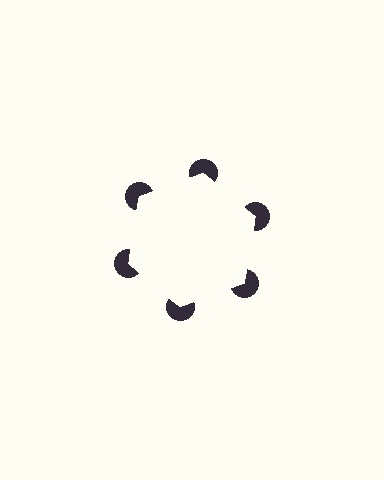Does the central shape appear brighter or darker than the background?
It typically appears slightly brighter than the background, even though no actual brightness change is drawn.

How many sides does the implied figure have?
6 sides.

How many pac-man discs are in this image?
There are 6 — one at each vertex of the illusory hexagon.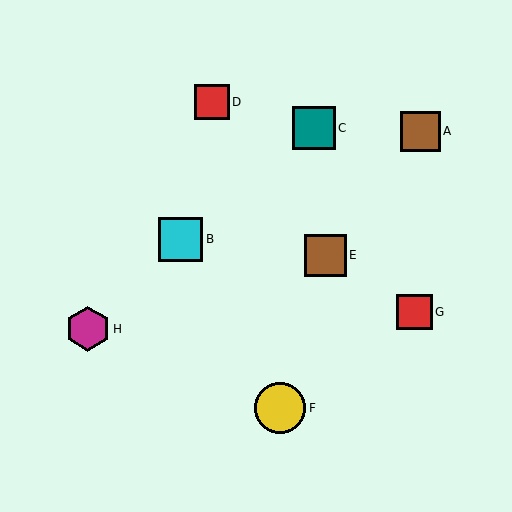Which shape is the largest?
The yellow circle (labeled F) is the largest.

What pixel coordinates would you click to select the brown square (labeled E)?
Click at (326, 255) to select the brown square E.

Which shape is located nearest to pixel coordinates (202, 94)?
The red square (labeled D) at (212, 102) is nearest to that location.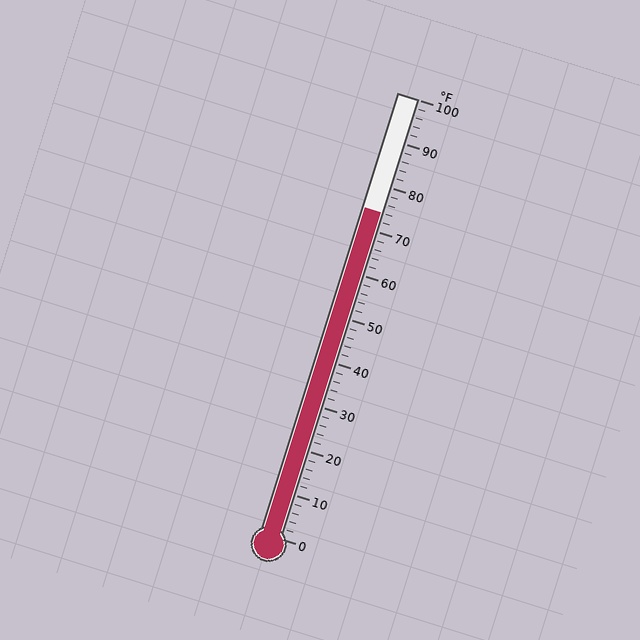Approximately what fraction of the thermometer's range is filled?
The thermometer is filled to approximately 75% of its range.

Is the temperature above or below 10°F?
The temperature is above 10°F.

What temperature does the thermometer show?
The thermometer shows approximately 74°F.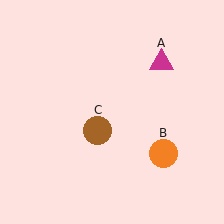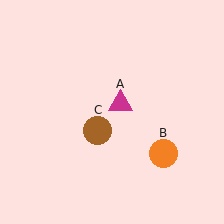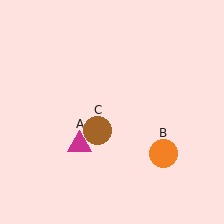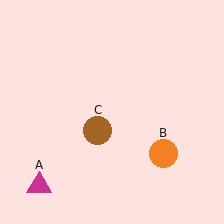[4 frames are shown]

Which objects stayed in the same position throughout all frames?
Orange circle (object B) and brown circle (object C) remained stationary.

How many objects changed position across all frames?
1 object changed position: magenta triangle (object A).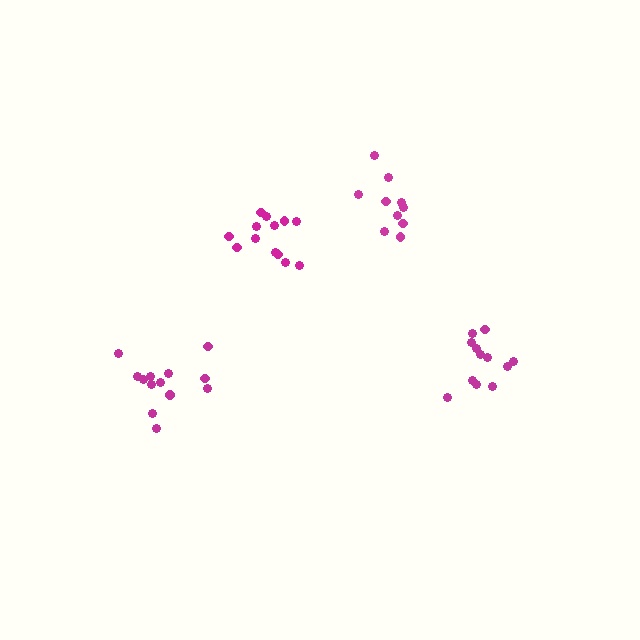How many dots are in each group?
Group 1: 10 dots, Group 2: 13 dots, Group 3: 12 dots, Group 4: 13 dots (48 total).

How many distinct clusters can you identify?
There are 4 distinct clusters.